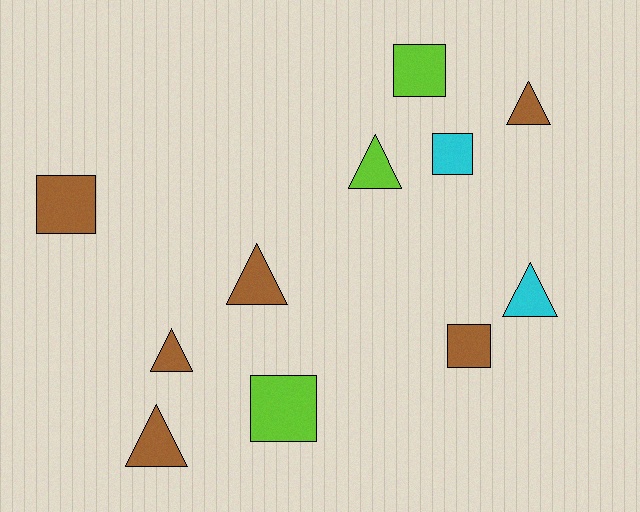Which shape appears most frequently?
Triangle, with 6 objects.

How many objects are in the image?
There are 11 objects.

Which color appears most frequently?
Brown, with 6 objects.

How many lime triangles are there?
There is 1 lime triangle.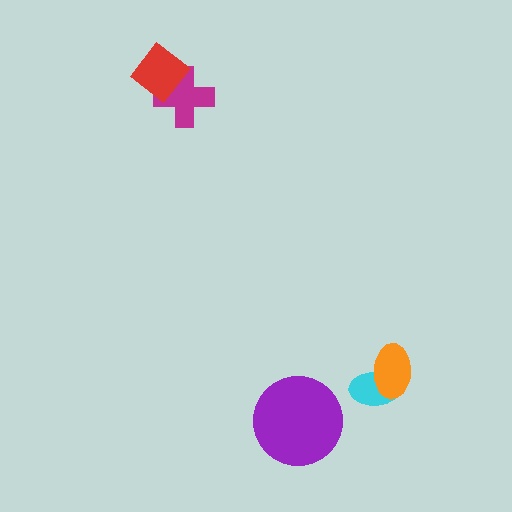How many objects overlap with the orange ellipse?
1 object overlaps with the orange ellipse.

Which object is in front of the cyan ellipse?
The orange ellipse is in front of the cyan ellipse.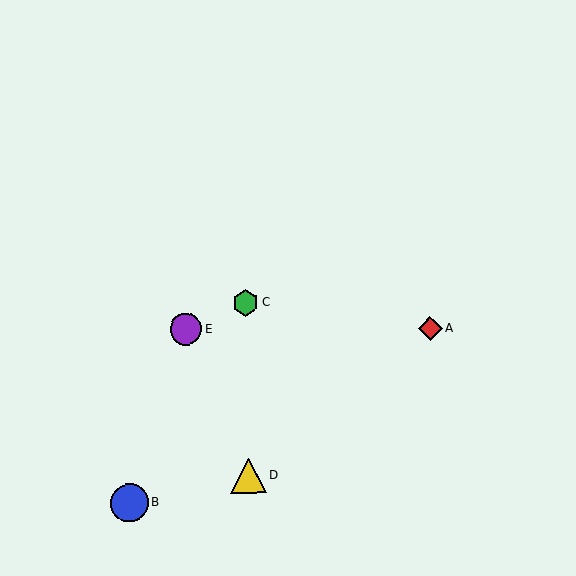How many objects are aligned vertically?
2 objects (C, D) are aligned vertically.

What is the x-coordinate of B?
Object B is at x≈129.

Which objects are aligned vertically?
Objects C, D are aligned vertically.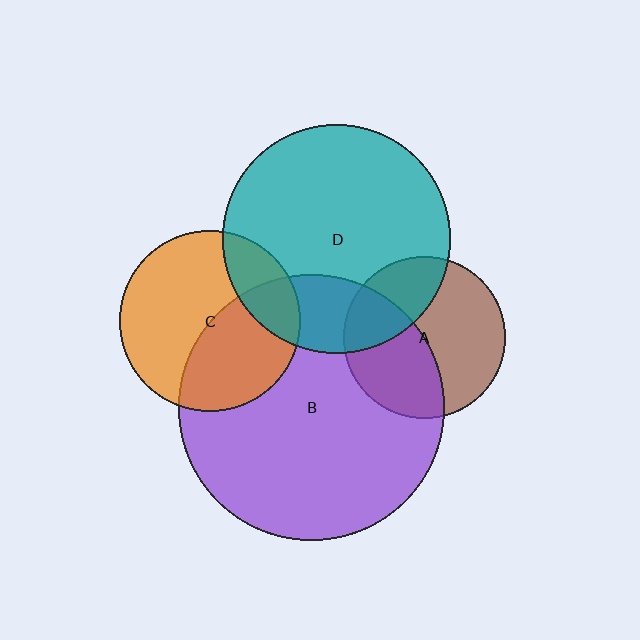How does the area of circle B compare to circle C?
Approximately 2.2 times.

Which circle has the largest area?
Circle B (purple).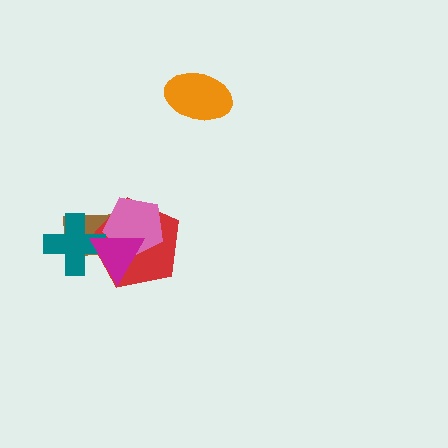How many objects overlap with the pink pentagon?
3 objects overlap with the pink pentagon.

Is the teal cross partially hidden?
Yes, it is partially covered by another shape.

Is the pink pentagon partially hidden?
Yes, it is partially covered by another shape.